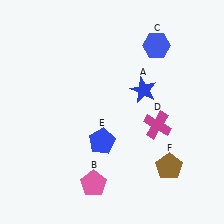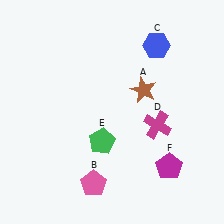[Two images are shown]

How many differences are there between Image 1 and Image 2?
There are 3 differences between the two images.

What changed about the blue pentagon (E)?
In Image 1, E is blue. In Image 2, it changed to green.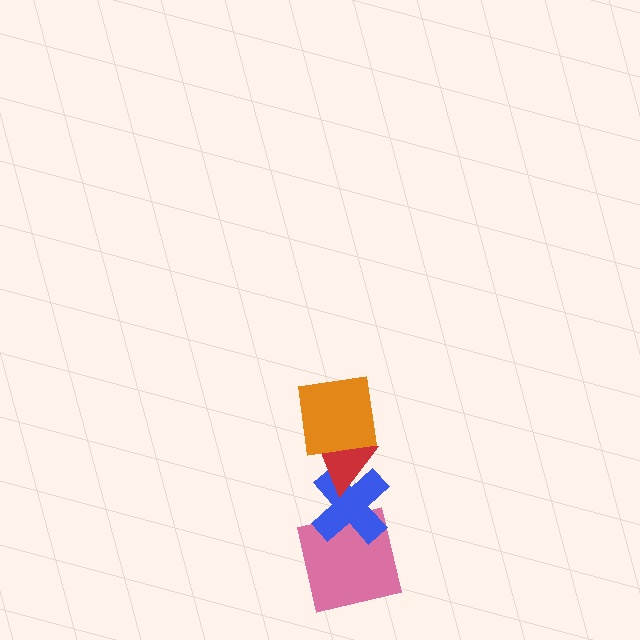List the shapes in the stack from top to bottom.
From top to bottom: the orange square, the red triangle, the blue cross, the pink square.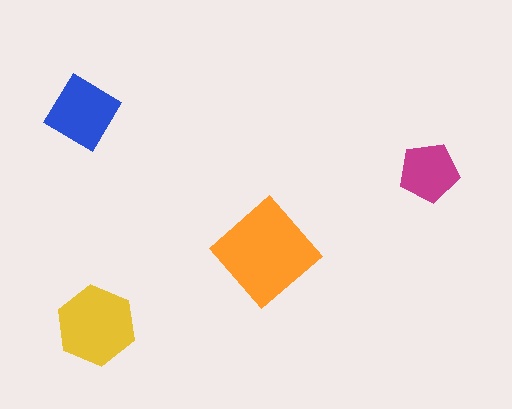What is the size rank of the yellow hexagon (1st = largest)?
2nd.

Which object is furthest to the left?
The blue diamond is leftmost.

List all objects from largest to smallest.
The orange diamond, the yellow hexagon, the blue diamond, the magenta pentagon.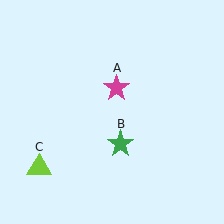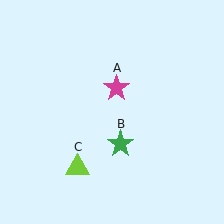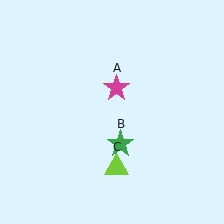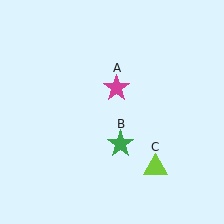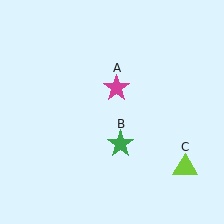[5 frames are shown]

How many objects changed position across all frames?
1 object changed position: lime triangle (object C).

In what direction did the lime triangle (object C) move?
The lime triangle (object C) moved right.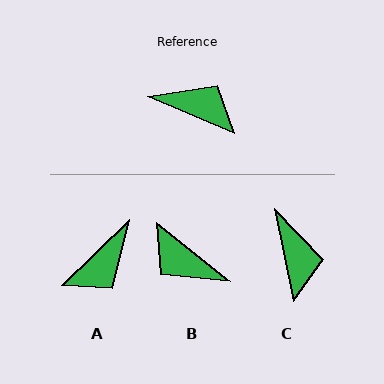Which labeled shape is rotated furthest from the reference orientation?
B, about 165 degrees away.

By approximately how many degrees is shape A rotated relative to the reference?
Approximately 113 degrees clockwise.